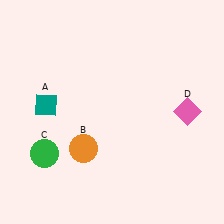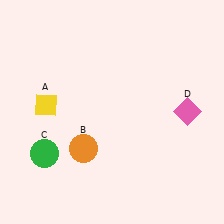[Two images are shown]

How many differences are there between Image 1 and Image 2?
There is 1 difference between the two images.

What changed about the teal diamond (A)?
In Image 1, A is teal. In Image 2, it changed to yellow.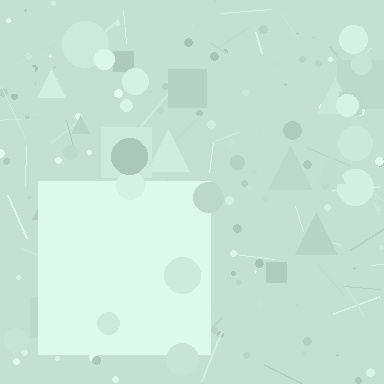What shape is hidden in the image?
A square is hidden in the image.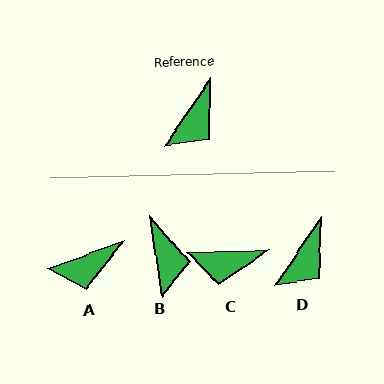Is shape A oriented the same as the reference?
No, it is off by about 36 degrees.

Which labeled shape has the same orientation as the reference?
D.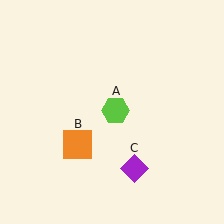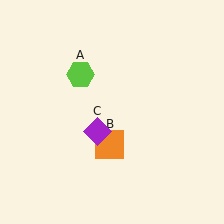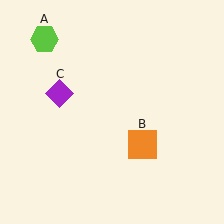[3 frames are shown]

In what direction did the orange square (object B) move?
The orange square (object B) moved right.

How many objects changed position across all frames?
3 objects changed position: lime hexagon (object A), orange square (object B), purple diamond (object C).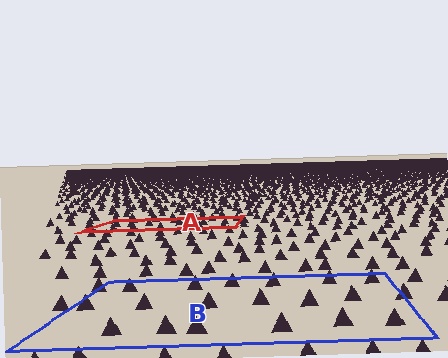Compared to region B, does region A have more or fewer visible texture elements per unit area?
Region A has more texture elements per unit area — they are packed more densely because it is farther away.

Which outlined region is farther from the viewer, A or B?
Region A is farther from the viewer — the texture elements inside it appear smaller and more densely packed.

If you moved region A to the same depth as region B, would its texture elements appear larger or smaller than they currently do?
They would appear larger. At a closer depth, the same texture elements are projected at a bigger on-screen size.